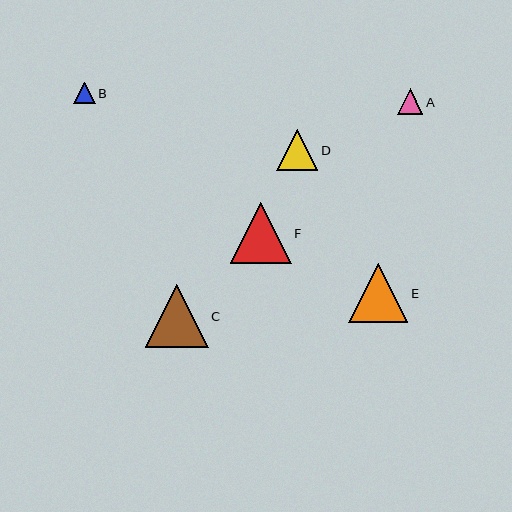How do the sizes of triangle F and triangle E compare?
Triangle F and triangle E are approximately the same size.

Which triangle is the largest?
Triangle C is the largest with a size of approximately 63 pixels.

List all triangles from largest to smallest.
From largest to smallest: C, F, E, D, A, B.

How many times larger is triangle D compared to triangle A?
Triangle D is approximately 1.6 times the size of triangle A.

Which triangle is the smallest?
Triangle B is the smallest with a size of approximately 22 pixels.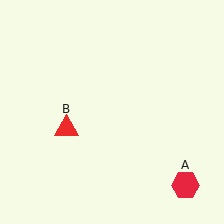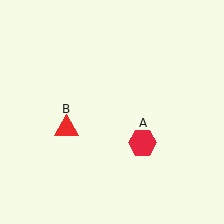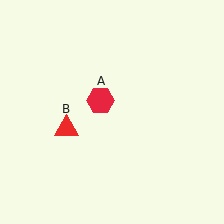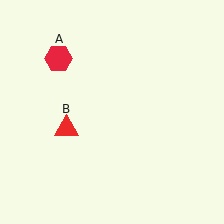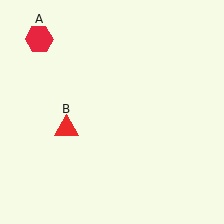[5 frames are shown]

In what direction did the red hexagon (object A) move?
The red hexagon (object A) moved up and to the left.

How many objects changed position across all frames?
1 object changed position: red hexagon (object A).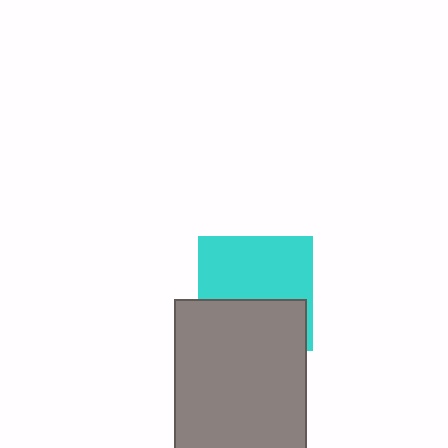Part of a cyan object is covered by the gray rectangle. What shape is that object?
It is a square.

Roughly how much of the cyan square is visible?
About half of it is visible (roughly 57%).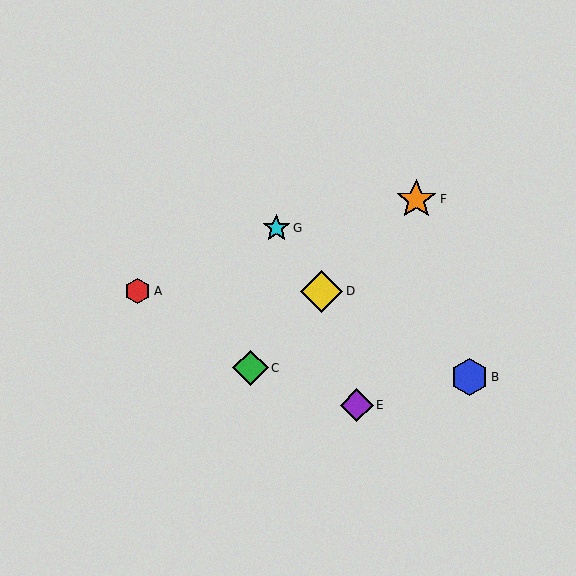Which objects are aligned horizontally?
Objects A, D are aligned horizontally.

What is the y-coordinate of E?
Object E is at y≈405.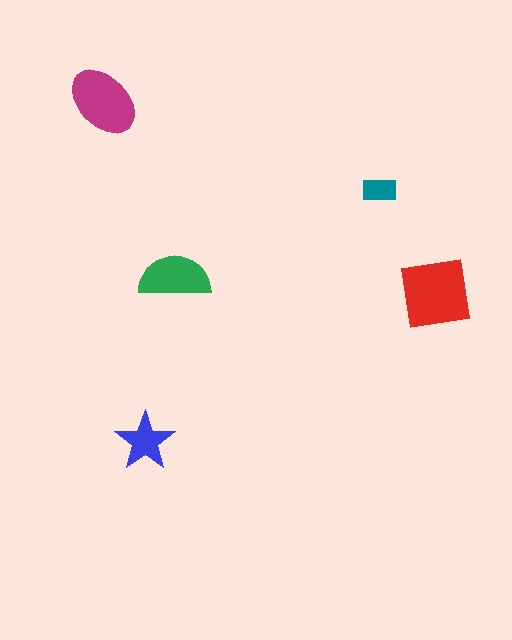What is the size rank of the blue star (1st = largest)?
4th.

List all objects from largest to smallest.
The red square, the magenta ellipse, the green semicircle, the blue star, the teal rectangle.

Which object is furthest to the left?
The magenta ellipse is leftmost.